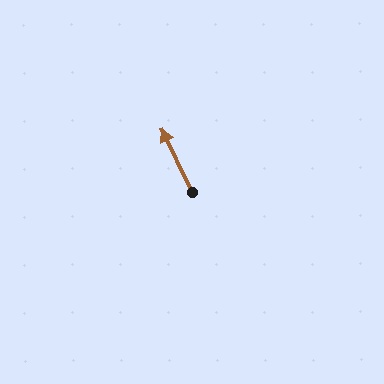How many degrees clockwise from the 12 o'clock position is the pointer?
Approximately 334 degrees.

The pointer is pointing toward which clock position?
Roughly 11 o'clock.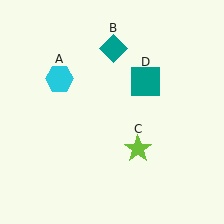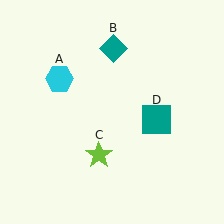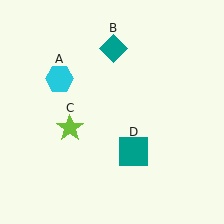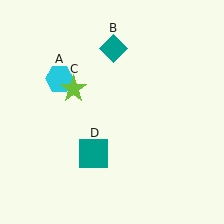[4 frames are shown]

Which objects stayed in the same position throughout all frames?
Cyan hexagon (object A) and teal diamond (object B) remained stationary.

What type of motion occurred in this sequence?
The lime star (object C), teal square (object D) rotated clockwise around the center of the scene.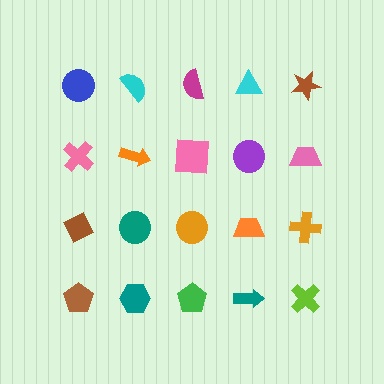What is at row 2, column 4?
A purple circle.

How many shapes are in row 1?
5 shapes.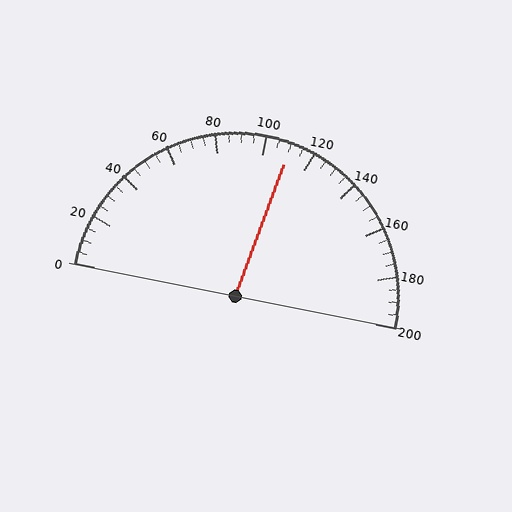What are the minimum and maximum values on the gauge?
The gauge ranges from 0 to 200.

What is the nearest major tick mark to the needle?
The nearest major tick mark is 120.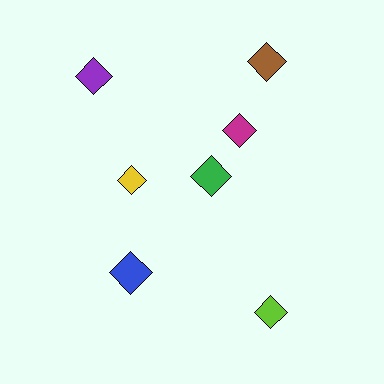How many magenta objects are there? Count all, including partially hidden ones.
There is 1 magenta object.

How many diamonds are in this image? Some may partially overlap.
There are 7 diamonds.